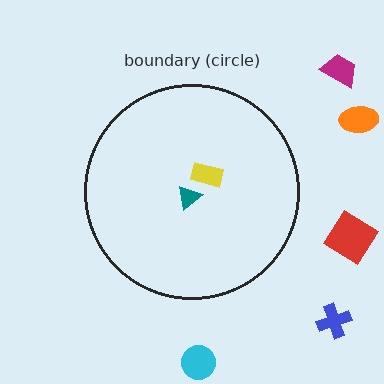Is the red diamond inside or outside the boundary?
Outside.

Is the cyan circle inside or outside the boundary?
Outside.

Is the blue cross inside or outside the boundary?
Outside.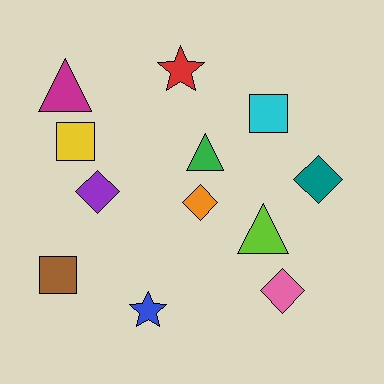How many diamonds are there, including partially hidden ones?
There are 4 diamonds.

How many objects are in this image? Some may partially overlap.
There are 12 objects.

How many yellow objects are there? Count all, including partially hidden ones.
There is 1 yellow object.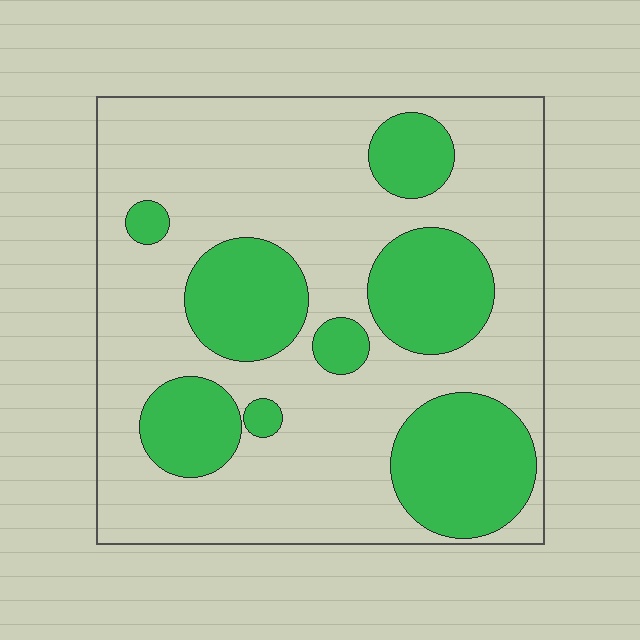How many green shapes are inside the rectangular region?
8.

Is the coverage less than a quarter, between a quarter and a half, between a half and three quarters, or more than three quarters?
Between a quarter and a half.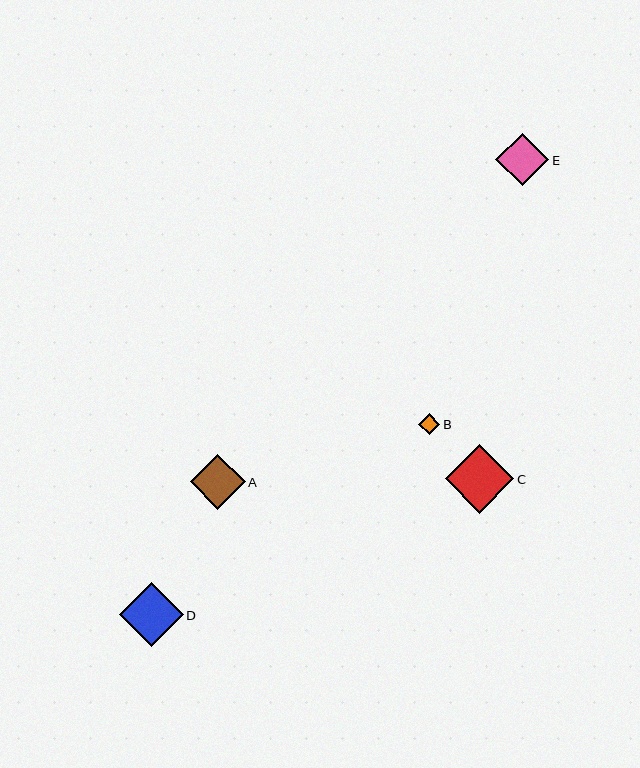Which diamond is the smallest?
Diamond B is the smallest with a size of approximately 21 pixels.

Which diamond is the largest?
Diamond C is the largest with a size of approximately 69 pixels.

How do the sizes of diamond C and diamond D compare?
Diamond C and diamond D are approximately the same size.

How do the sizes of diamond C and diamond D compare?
Diamond C and diamond D are approximately the same size.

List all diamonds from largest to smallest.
From largest to smallest: C, D, A, E, B.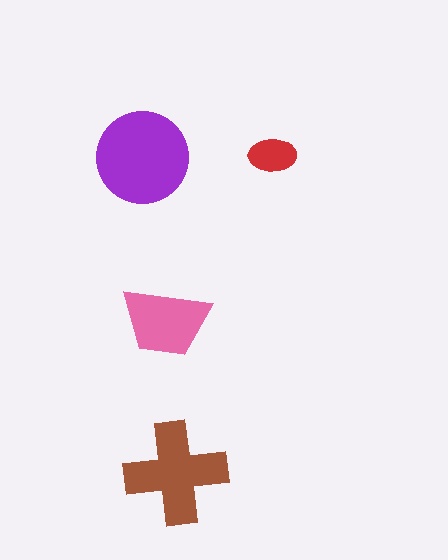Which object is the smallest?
The red ellipse.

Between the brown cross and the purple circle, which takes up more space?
The purple circle.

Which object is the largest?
The purple circle.